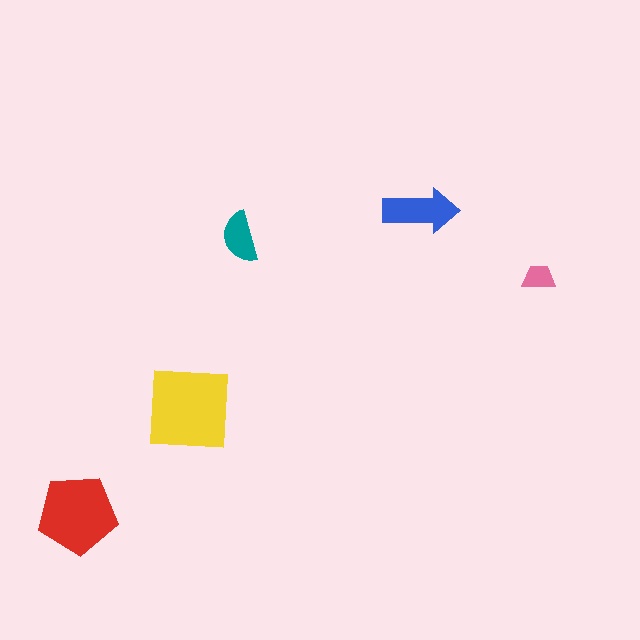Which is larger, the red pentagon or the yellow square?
The yellow square.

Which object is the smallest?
The pink trapezoid.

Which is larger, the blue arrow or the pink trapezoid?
The blue arrow.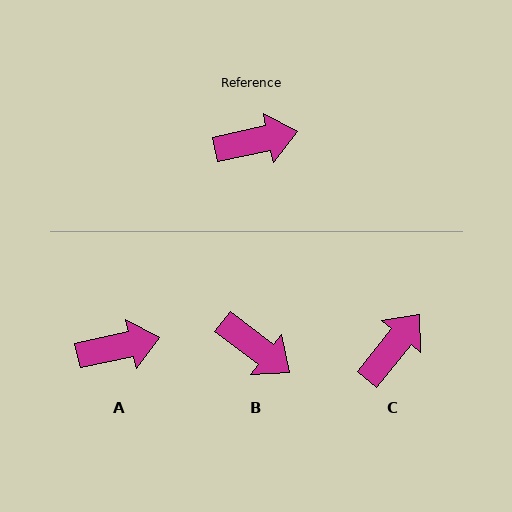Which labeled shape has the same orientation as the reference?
A.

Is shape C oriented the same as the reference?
No, it is off by about 39 degrees.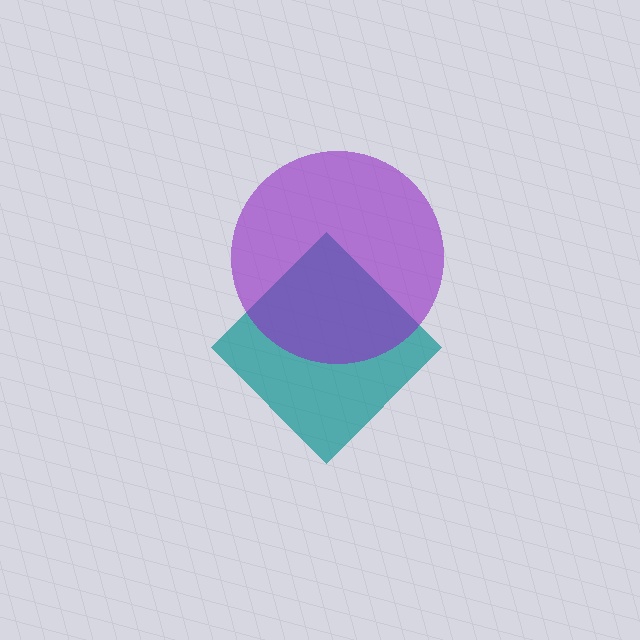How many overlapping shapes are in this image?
There are 2 overlapping shapes in the image.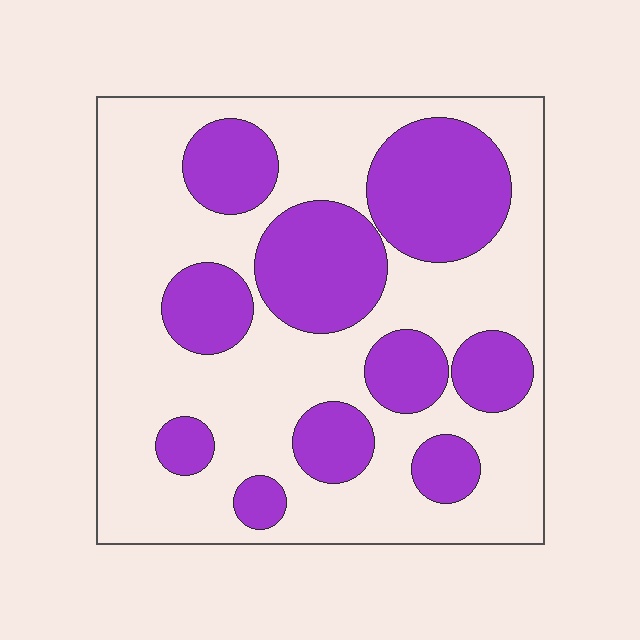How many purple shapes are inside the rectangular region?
10.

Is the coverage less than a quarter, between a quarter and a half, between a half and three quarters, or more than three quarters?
Between a quarter and a half.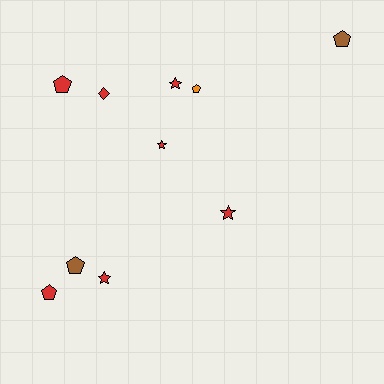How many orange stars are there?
There are no orange stars.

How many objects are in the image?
There are 10 objects.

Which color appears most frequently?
Red, with 7 objects.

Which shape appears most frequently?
Pentagon, with 5 objects.